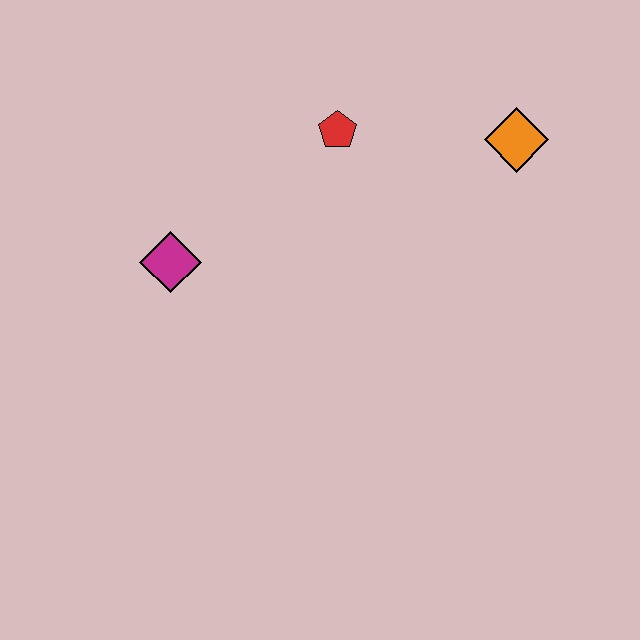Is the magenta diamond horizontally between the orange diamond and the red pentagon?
No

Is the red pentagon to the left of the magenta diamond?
No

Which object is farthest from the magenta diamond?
The orange diamond is farthest from the magenta diamond.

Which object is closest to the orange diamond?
The red pentagon is closest to the orange diamond.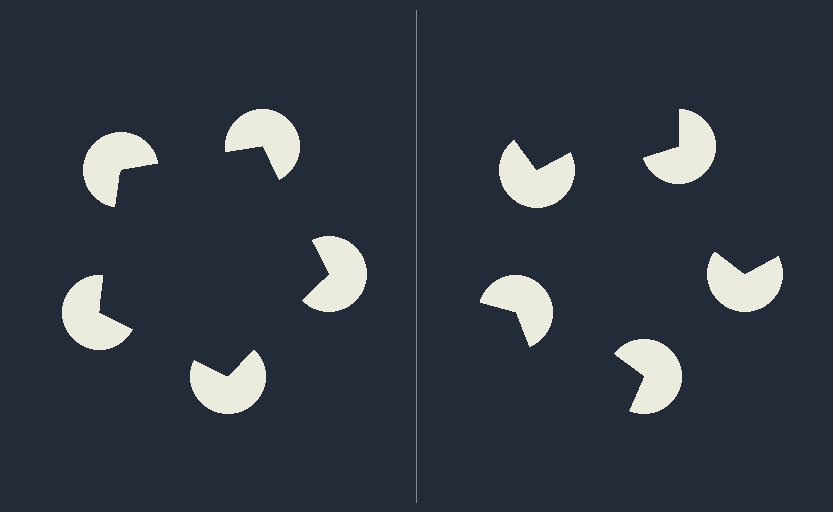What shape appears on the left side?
An illusory pentagon.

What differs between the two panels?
The pac-man discs are positioned identically on both sides; only the wedge orientations differ. On the left they align to a pentagon; on the right they are misaligned.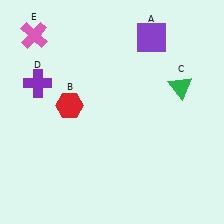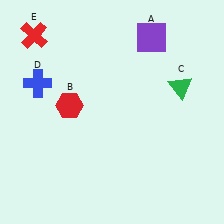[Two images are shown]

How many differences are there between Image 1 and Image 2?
There are 2 differences between the two images.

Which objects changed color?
D changed from purple to blue. E changed from pink to red.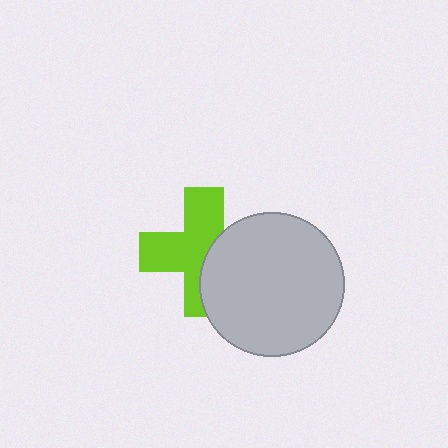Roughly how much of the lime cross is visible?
About half of it is visible (roughly 61%).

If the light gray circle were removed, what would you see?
You would see the complete lime cross.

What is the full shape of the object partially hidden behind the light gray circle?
The partially hidden object is a lime cross.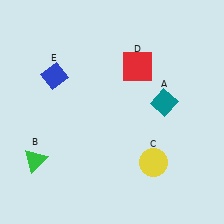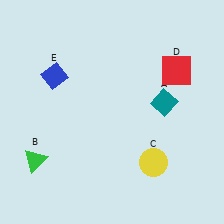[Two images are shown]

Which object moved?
The red square (D) moved right.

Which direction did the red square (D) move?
The red square (D) moved right.